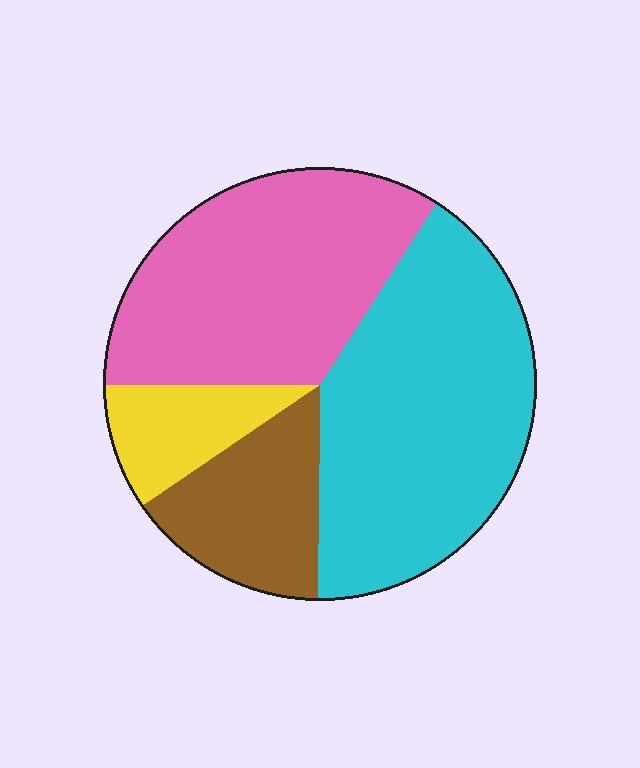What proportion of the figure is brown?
Brown covers roughly 15% of the figure.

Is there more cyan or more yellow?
Cyan.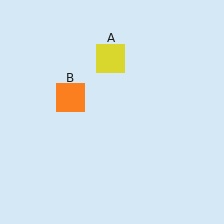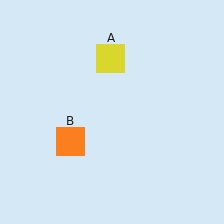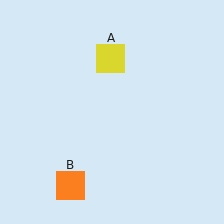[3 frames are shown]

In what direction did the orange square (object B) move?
The orange square (object B) moved down.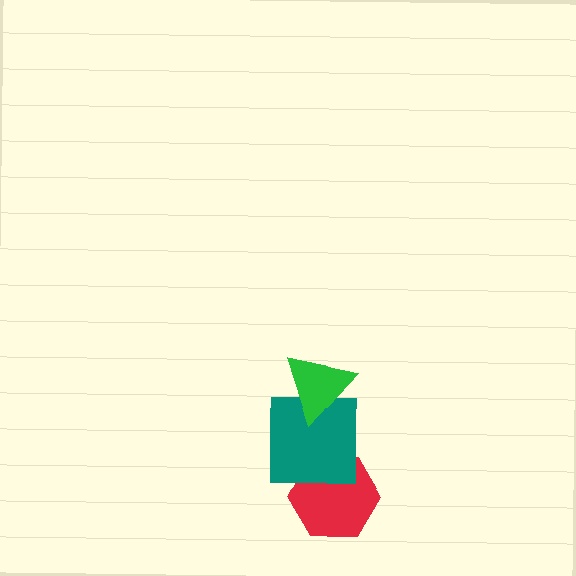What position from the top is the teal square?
The teal square is 2nd from the top.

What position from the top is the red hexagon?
The red hexagon is 3rd from the top.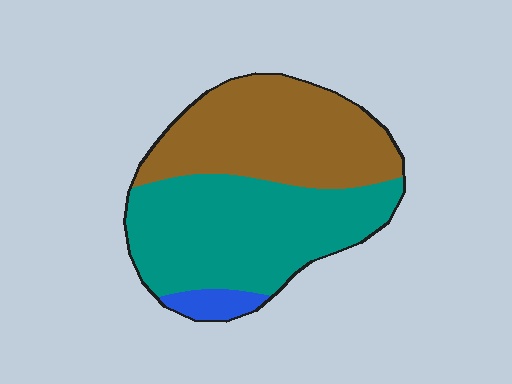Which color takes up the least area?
Blue, at roughly 5%.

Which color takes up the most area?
Teal, at roughly 50%.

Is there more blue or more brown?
Brown.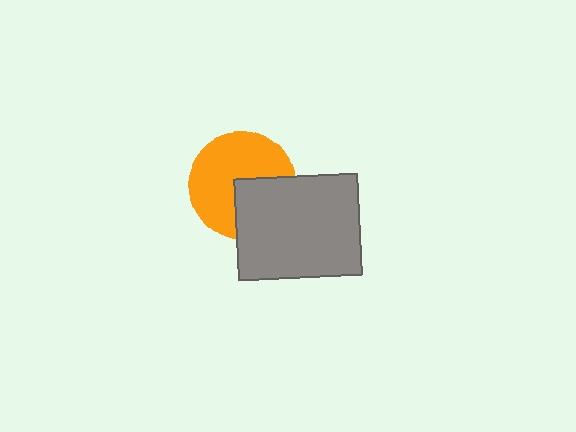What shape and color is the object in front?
The object in front is a gray rectangle.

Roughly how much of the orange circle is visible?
About half of it is visible (roughly 65%).